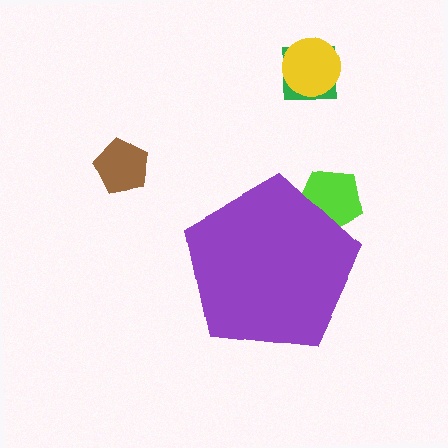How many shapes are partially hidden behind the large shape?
1 shape is partially hidden.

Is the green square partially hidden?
No, the green square is fully visible.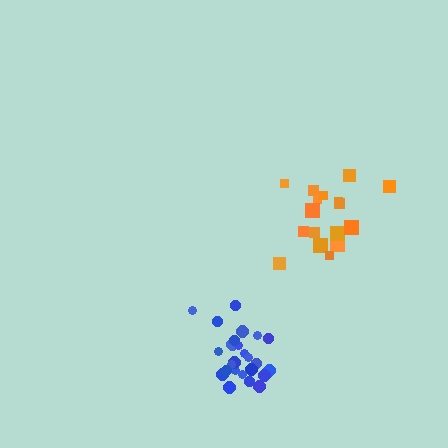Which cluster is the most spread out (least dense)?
Orange.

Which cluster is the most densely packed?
Blue.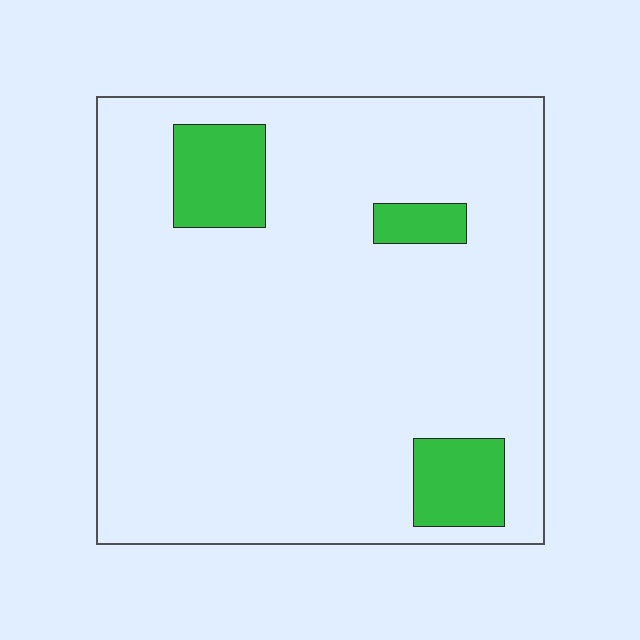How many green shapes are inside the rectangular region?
3.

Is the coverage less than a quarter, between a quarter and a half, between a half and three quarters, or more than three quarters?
Less than a quarter.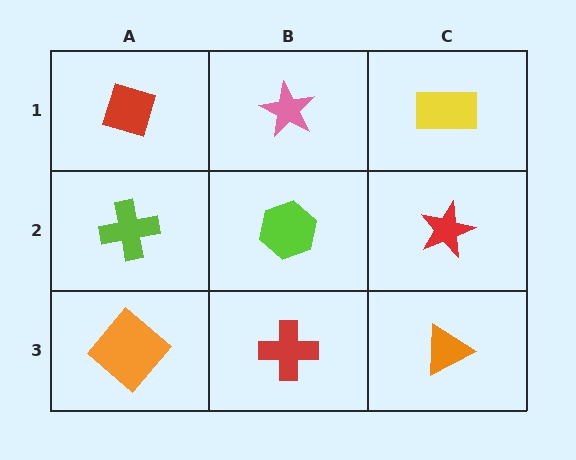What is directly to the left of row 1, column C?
A pink star.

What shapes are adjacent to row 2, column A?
A red diamond (row 1, column A), an orange diamond (row 3, column A), a lime hexagon (row 2, column B).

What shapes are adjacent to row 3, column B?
A lime hexagon (row 2, column B), an orange diamond (row 3, column A), an orange triangle (row 3, column C).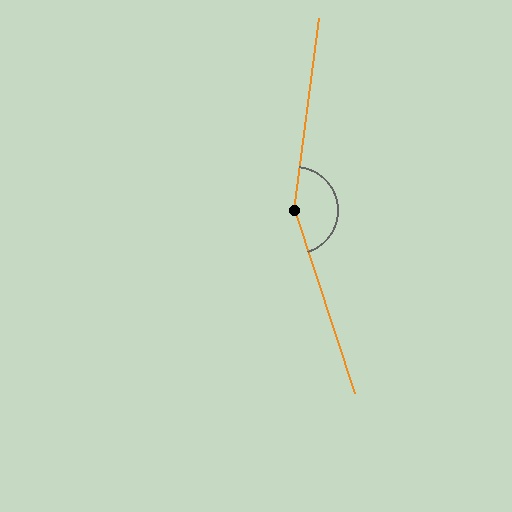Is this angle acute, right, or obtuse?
It is obtuse.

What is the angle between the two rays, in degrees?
Approximately 154 degrees.